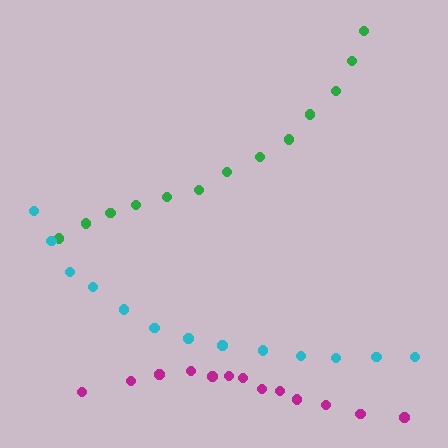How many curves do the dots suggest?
There are 3 distinct paths.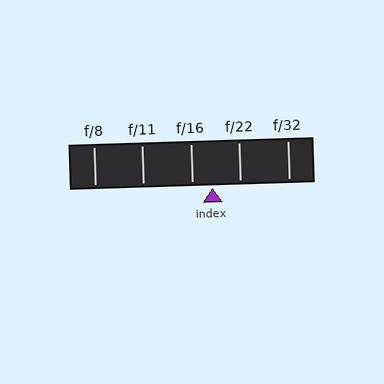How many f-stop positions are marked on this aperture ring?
There are 5 f-stop positions marked.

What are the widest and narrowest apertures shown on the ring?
The widest aperture shown is f/8 and the narrowest is f/32.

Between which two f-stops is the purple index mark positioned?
The index mark is between f/16 and f/22.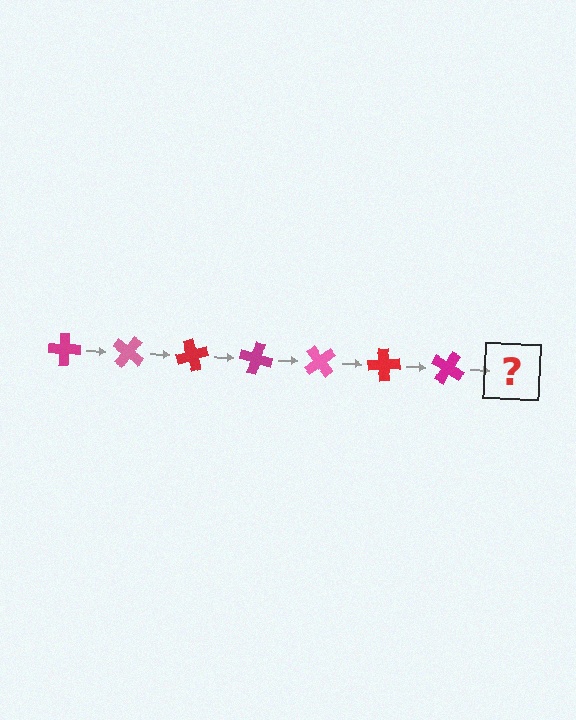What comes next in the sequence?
The next element should be a pink cross, rotated 245 degrees from the start.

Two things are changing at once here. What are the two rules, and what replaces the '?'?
The two rules are that it rotates 35 degrees each step and the color cycles through magenta, pink, and red. The '?' should be a pink cross, rotated 245 degrees from the start.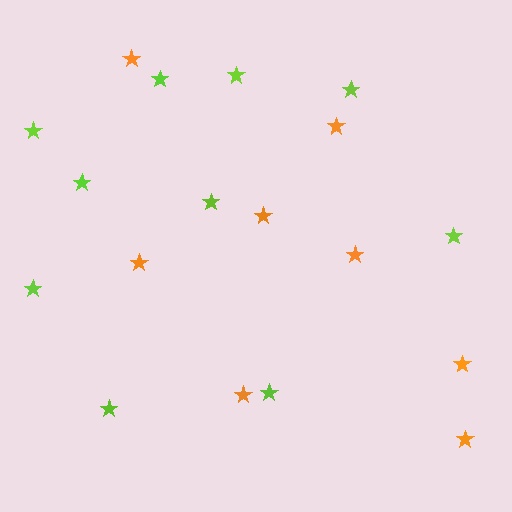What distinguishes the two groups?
There are 2 groups: one group of orange stars (8) and one group of lime stars (10).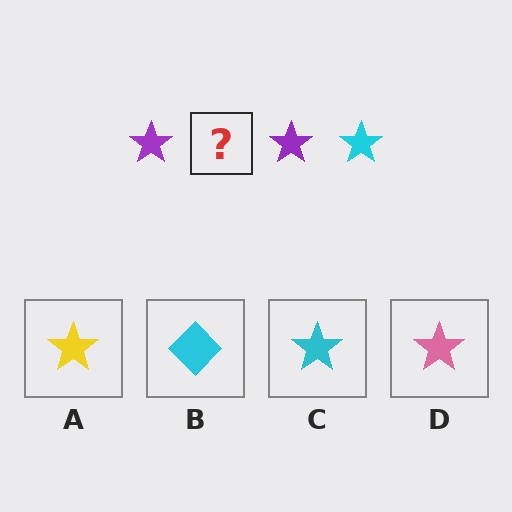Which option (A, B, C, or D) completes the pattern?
C.